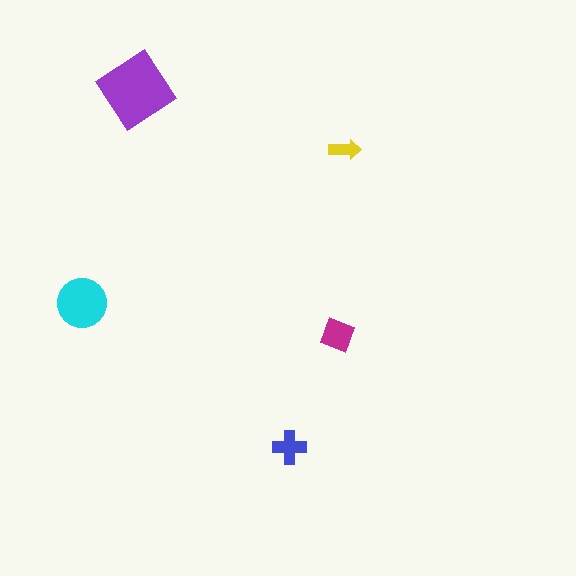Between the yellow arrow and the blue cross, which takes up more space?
The blue cross.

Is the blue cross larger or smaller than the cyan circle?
Smaller.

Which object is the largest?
The purple diamond.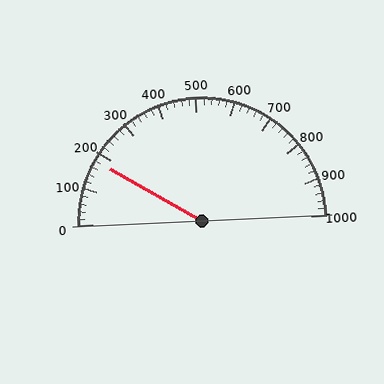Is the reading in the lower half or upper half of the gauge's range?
The reading is in the lower half of the range (0 to 1000).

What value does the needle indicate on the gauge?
The needle indicates approximately 180.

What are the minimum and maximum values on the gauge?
The gauge ranges from 0 to 1000.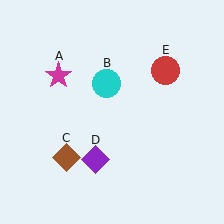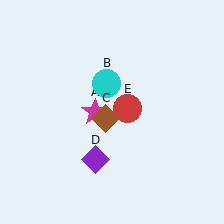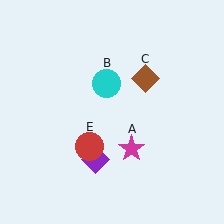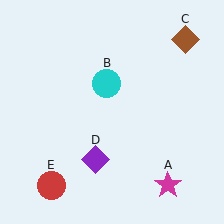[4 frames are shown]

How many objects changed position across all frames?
3 objects changed position: magenta star (object A), brown diamond (object C), red circle (object E).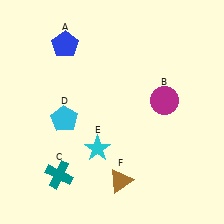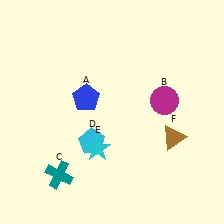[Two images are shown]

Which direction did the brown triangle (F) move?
The brown triangle (F) moved right.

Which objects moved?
The objects that moved are: the blue pentagon (A), the cyan pentagon (D), the brown triangle (F).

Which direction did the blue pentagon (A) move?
The blue pentagon (A) moved down.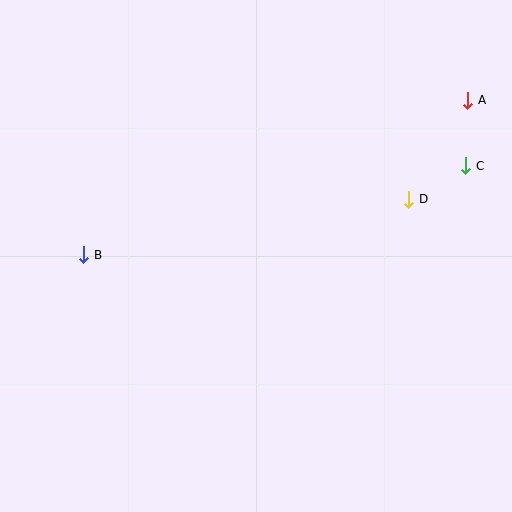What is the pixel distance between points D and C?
The distance between D and C is 67 pixels.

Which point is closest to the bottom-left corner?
Point B is closest to the bottom-left corner.